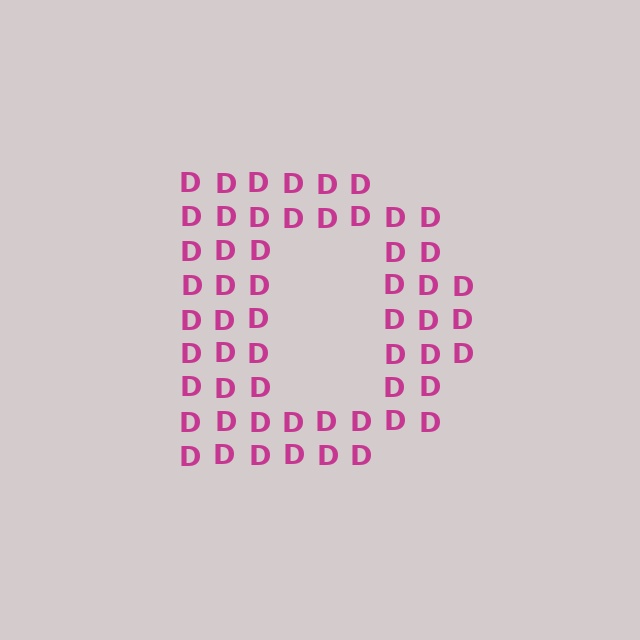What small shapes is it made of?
It is made of small letter D's.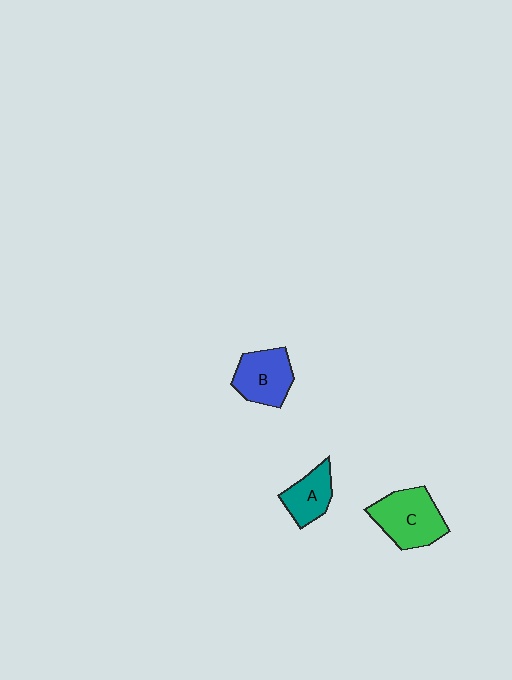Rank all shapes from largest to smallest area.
From largest to smallest: C (green), B (blue), A (teal).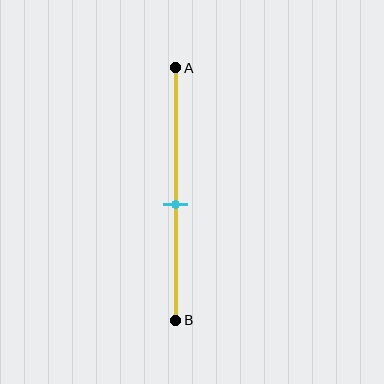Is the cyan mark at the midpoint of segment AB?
No, the mark is at about 55% from A, not at the 50% midpoint.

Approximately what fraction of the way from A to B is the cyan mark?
The cyan mark is approximately 55% of the way from A to B.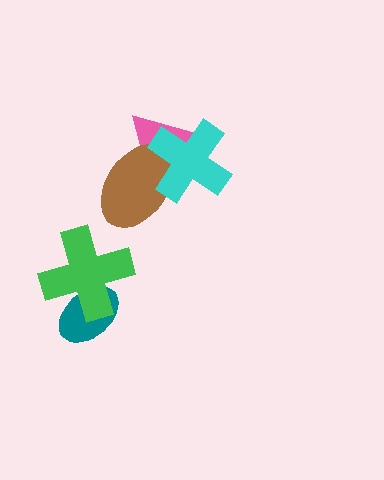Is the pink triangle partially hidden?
Yes, it is partially covered by another shape.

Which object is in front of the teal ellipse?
The green cross is in front of the teal ellipse.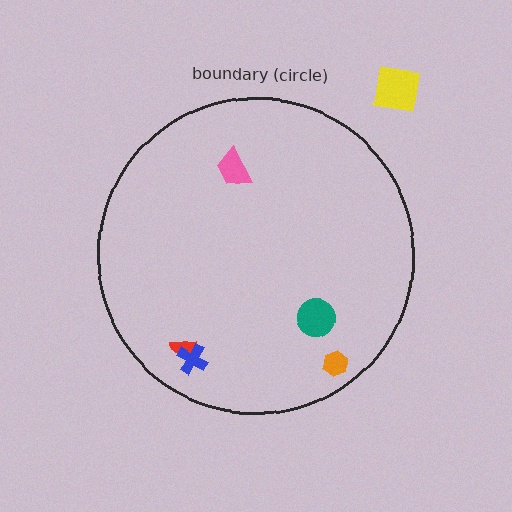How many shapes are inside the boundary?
5 inside, 1 outside.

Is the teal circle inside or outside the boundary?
Inside.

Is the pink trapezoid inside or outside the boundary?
Inside.